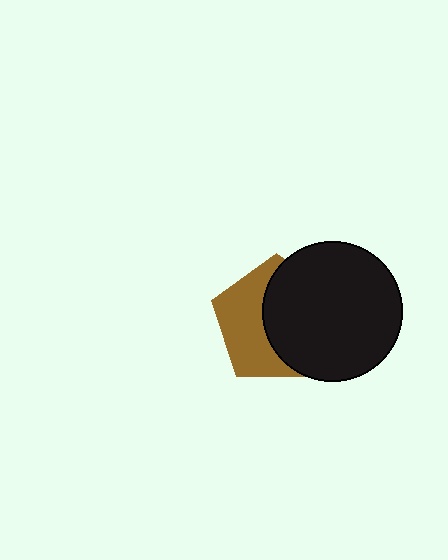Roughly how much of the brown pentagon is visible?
About half of it is visible (roughly 46%).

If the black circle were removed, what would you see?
You would see the complete brown pentagon.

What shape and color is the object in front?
The object in front is a black circle.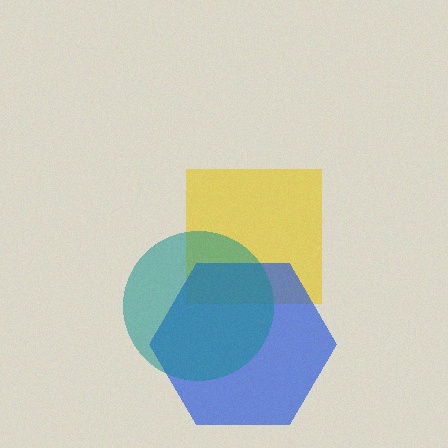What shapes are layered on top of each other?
The layered shapes are: a yellow square, a blue hexagon, a teal circle.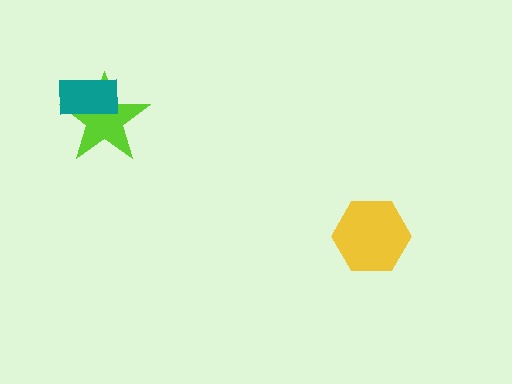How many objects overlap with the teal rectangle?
1 object overlaps with the teal rectangle.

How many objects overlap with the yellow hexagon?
0 objects overlap with the yellow hexagon.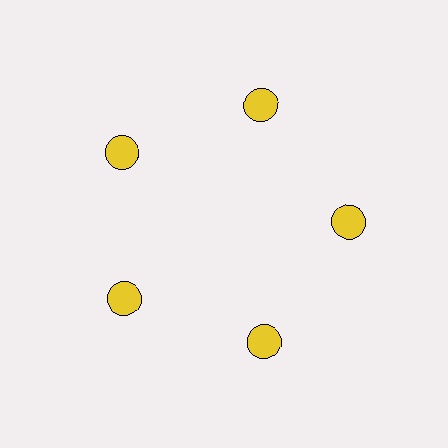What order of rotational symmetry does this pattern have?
This pattern has 5-fold rotational symmetry.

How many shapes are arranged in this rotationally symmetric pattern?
There are 5 shapes, arranged in 5 groups of 1.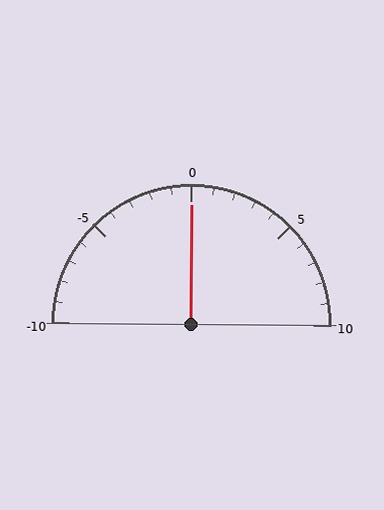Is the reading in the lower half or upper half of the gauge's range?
The reading is in the upper half of the range (-10 to 10).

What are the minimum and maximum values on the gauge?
The gauge ranges from -10 to 10.